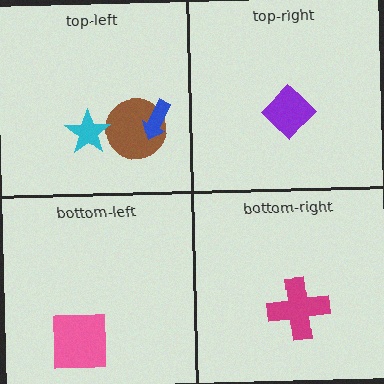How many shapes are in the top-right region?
1.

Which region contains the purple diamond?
The top-right region.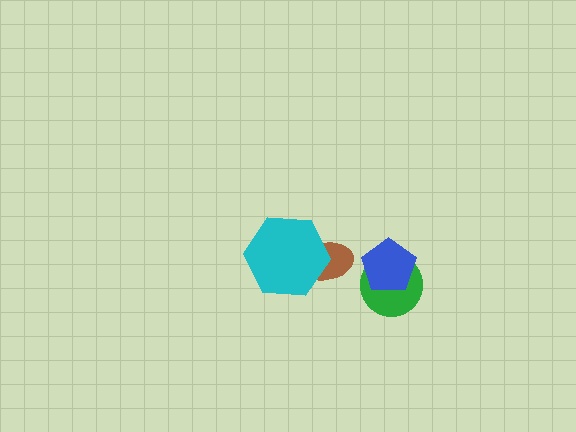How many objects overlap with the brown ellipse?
1 object overlaps with the brown ellipse.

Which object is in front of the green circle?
The blue pentagon is in front of the green circle.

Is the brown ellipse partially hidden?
Yes, it is partially covered by another shape.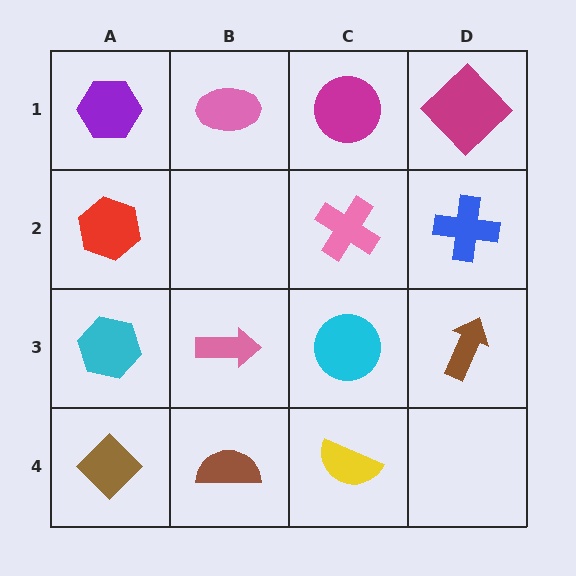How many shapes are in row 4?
3 shapes.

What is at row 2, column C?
A pink cross.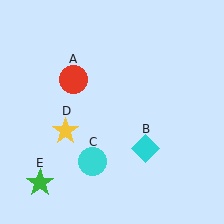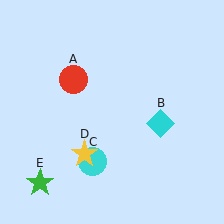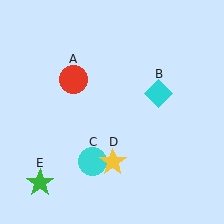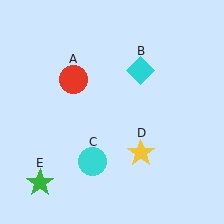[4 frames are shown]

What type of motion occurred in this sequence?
The cyan diamond (object B), yellow star (object D) rotated counterclockwise around the center of the scene.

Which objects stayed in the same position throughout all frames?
Red circle (object A) and cyan circle (object C) and green star (object E) remained stationary.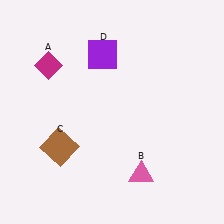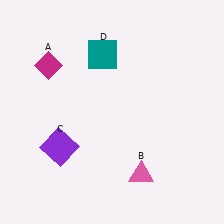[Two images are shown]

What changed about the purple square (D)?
In Image 1, D is purple. In Image 2, it changed to teal.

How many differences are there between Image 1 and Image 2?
There are 2 differences between the two images.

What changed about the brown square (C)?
In Image 1, C is brown. In Image 2, it changed to purple.